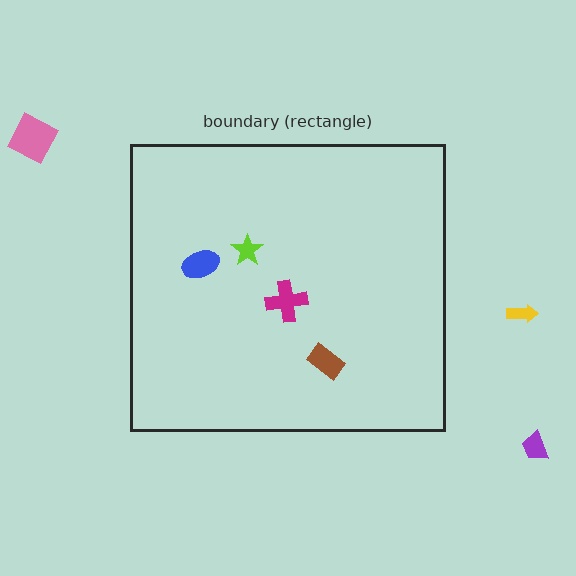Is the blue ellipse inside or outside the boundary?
Inside.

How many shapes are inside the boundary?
4 inside, 3 outside.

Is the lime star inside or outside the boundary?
Inside.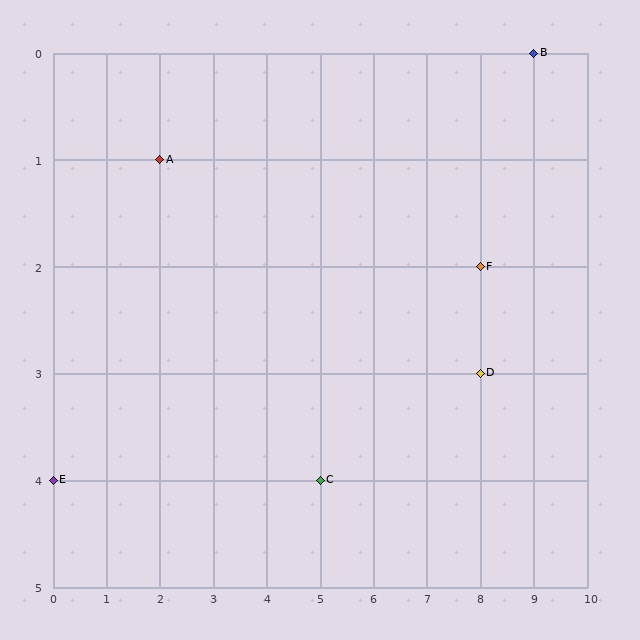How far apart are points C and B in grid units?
Points C and B are 4 columns and 4 rows apart (about 5.7 grid units diagonally).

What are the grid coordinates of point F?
Point F is at grid coordinates (8, 2).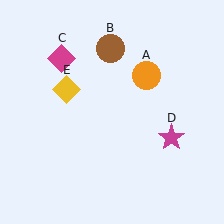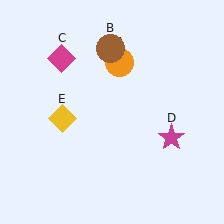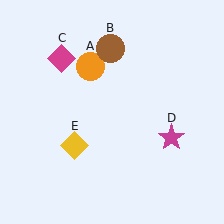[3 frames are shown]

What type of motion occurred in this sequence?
The orange circle (object A), yellow diamond (object E) rotated counterclockwise around the center of the scene.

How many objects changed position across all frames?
2 objects changed position: orange circle (object A), yellow diamond (object E).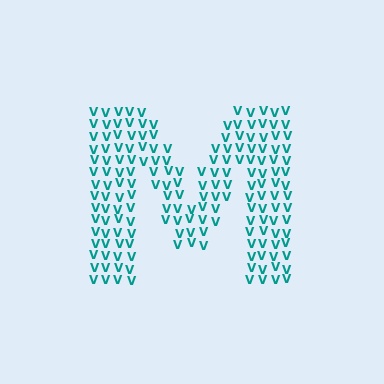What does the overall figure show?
The overall figure shows the letter M.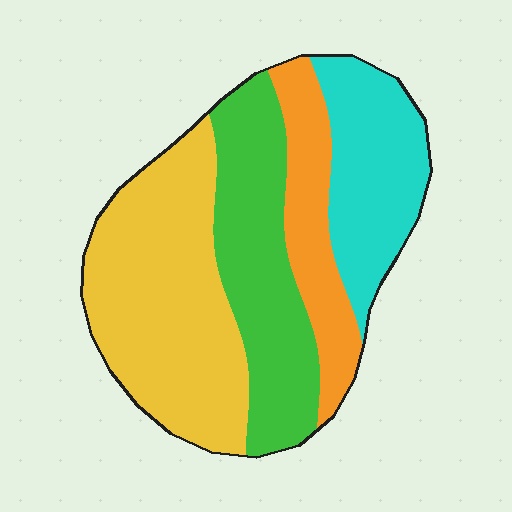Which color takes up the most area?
Yellow, at roughly 35%.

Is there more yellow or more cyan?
Yellow.